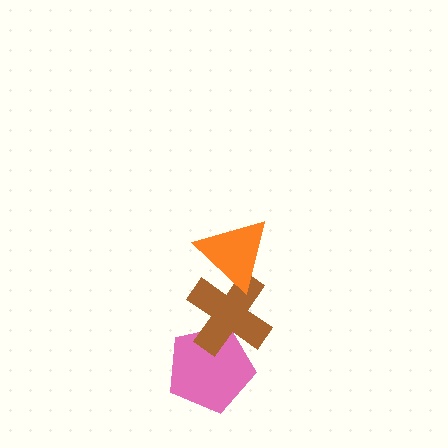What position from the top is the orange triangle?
The orange triangle is 1st from the top.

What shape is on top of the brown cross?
The orange triangle is on top of the brown cross.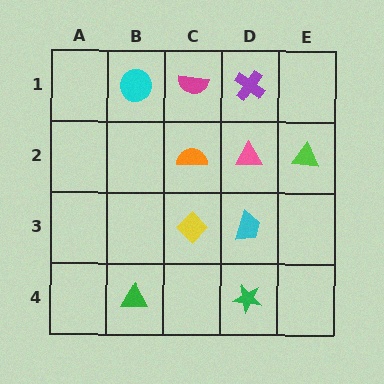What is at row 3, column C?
A yellow diamond.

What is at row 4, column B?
A green triangle.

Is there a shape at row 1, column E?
No, that cell is empty.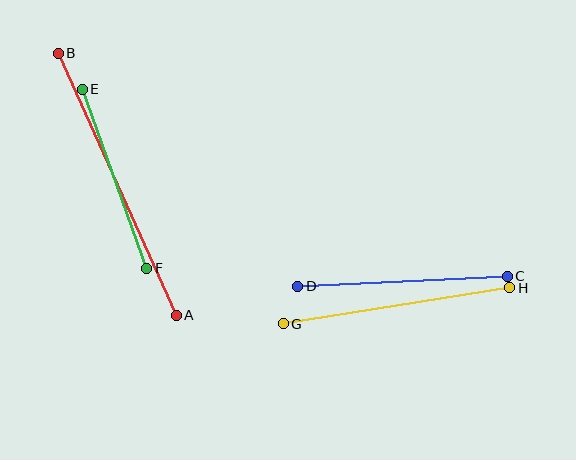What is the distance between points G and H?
The distance is approximately 230 pixels.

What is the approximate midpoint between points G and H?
The midpoint is at approximately (397, 306) pixels.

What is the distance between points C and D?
The distance is approximately 210 pixels.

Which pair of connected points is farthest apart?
Points A and B are farthest apart.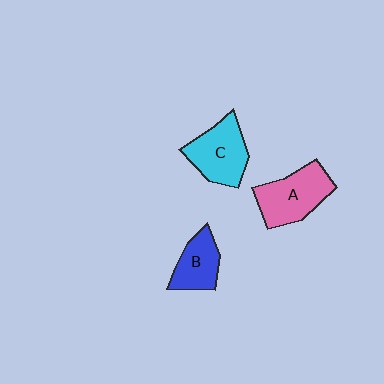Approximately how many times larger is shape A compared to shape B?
Approximately 1.4 times.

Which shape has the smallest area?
Shape B (blue).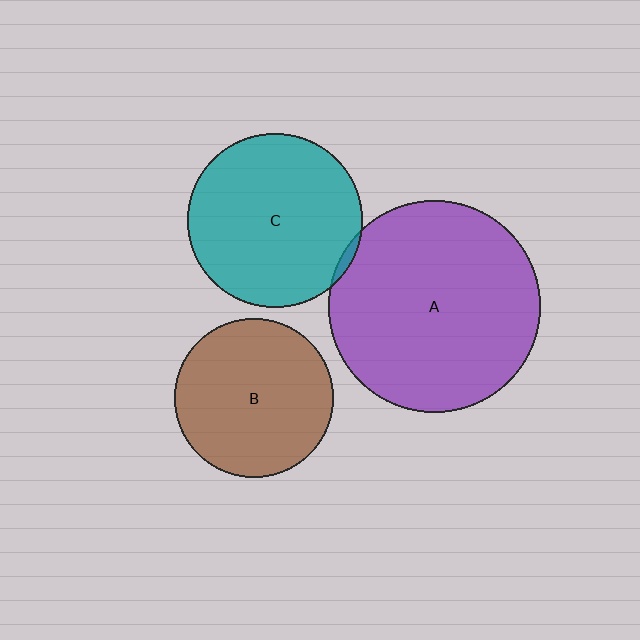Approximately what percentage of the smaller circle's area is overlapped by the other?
Approximately 5%.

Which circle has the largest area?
Circle A (purple).